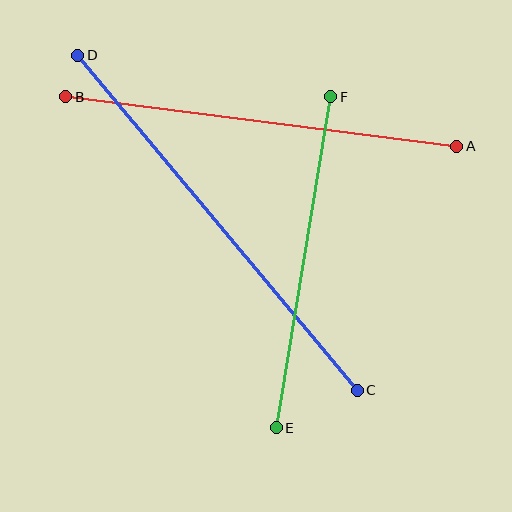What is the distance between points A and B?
The distance is approximately 394 pixels.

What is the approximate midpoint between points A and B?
The midpoint is at approximately (261, 122) pixels.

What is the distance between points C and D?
The distance is approximately 436 pixels.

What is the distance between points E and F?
The distance is approximately 335 pixels.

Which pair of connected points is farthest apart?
Points C and D are farthest apart.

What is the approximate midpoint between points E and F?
The midpoint is at approximately (304, 262) pixels.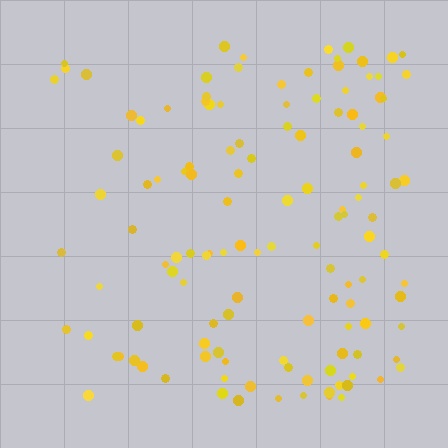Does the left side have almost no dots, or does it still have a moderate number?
Still a moderate number, just noticeably fewer than the right.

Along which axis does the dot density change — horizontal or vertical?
Horizontal.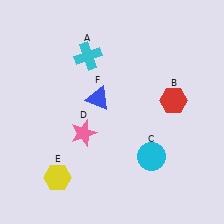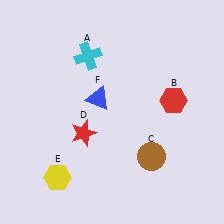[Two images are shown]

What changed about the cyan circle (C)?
In Image 1, C is cyan. In Image 2, it changed to brown.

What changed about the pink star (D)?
In Image 1, D is pink. In Image 2, it changed to red.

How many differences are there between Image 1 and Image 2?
There are 2 differences between the two images.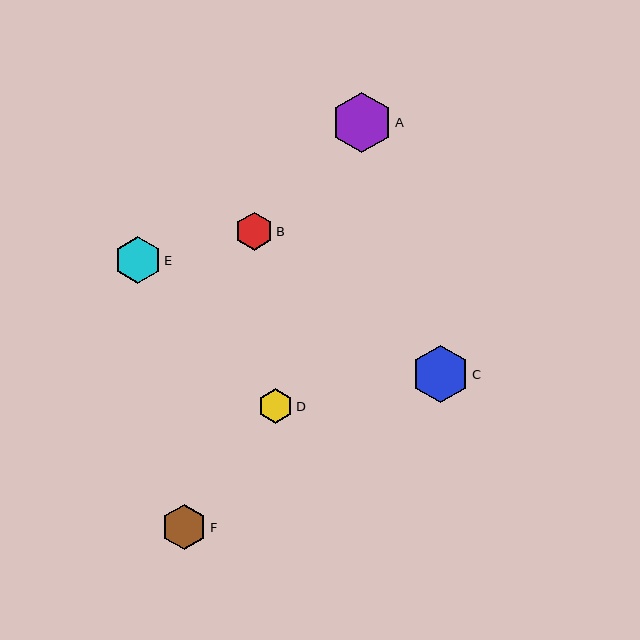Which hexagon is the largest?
Hexagon A is the largest with a size of approximately 60 pixels.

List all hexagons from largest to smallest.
From largest to smallest: A, C, E, F, B, D.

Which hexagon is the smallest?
Hexagon D is the smallest with a size of approximately 34 pixels.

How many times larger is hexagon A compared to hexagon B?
Hexagon A is approximately 1.6 times the size of hexagon B.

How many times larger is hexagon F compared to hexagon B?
Hexagon F is approximately 1.2 times the size of hexagon B.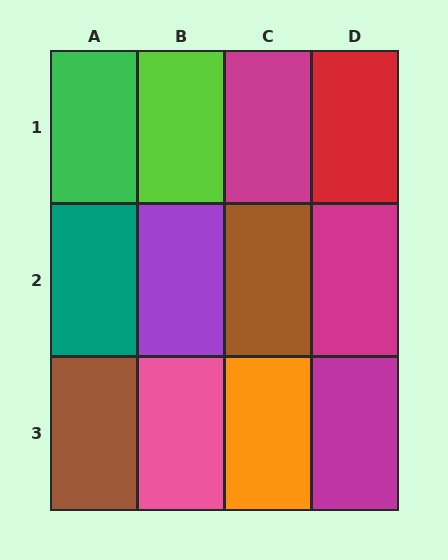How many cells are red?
1 cell is red.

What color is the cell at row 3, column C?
Orange.